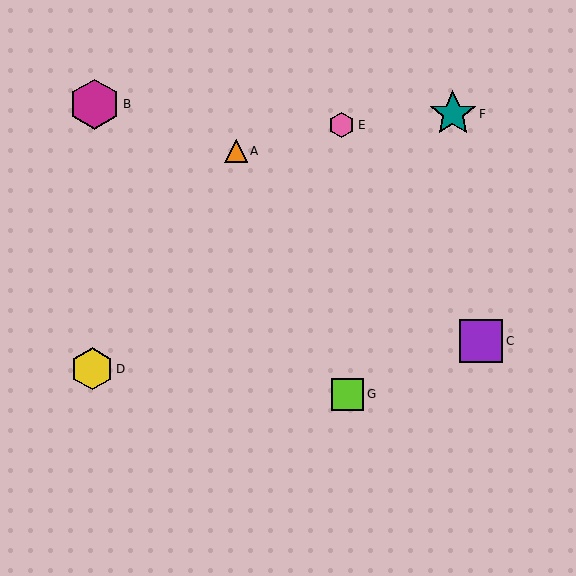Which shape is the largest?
The magenta hexagon (labeled B) is the largest.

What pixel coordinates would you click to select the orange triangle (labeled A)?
Click at (236, 151) to select the orange triangle A.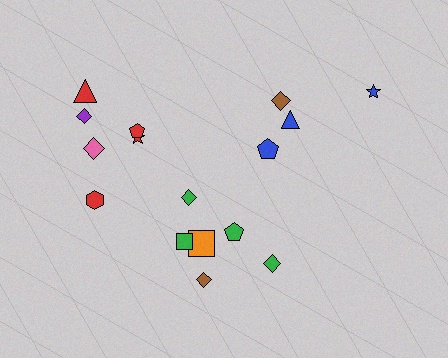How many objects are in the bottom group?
There are 6 objects.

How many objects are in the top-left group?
There are 6 objects.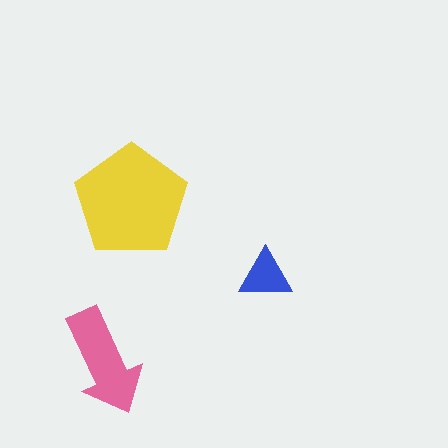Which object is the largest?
The yellow pentagon.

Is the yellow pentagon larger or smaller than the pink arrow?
Larger.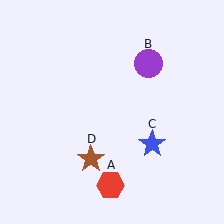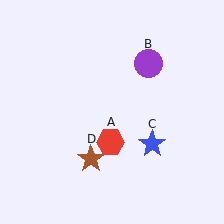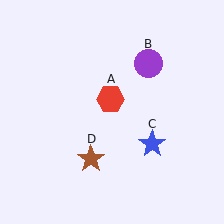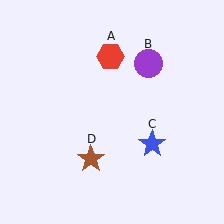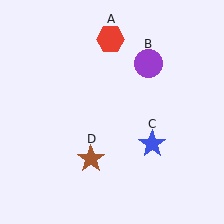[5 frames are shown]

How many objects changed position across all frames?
1 object changed position: red hexagon (object A).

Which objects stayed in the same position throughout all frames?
Purple circle (object B) and blue star (object C) and brown star (object D) remained stationary.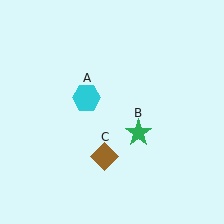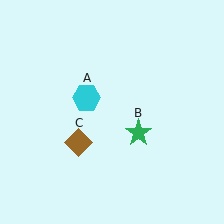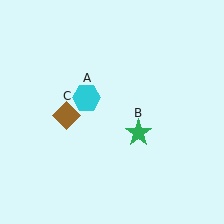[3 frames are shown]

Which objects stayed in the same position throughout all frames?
Cyan hexagon (object A) and green star (object B) remained stationary.